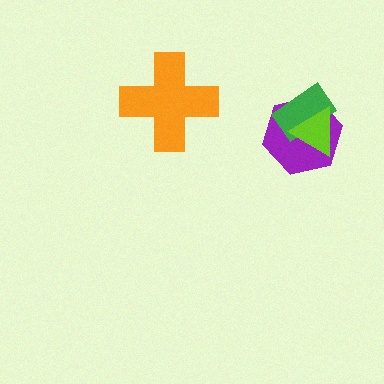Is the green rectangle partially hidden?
Yes, it is partially covered by another shape.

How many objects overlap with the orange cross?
0 objects overlap with the orange cross.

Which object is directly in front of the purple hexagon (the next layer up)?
The green rectangle is directly in front of the purple hexagon.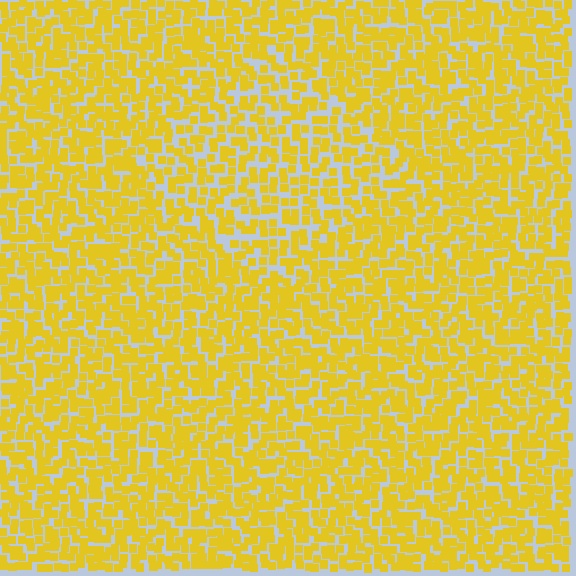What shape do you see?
I see a diamond.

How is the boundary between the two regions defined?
The boundary is defined by a change in element density (approximately 1.4x ratio). All elements are the same color, size, and shape.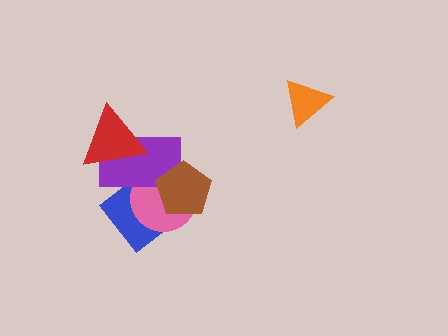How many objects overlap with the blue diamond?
3 objects overlap with the blue diamond.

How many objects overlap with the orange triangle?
0 objects overlap with the orange triangle.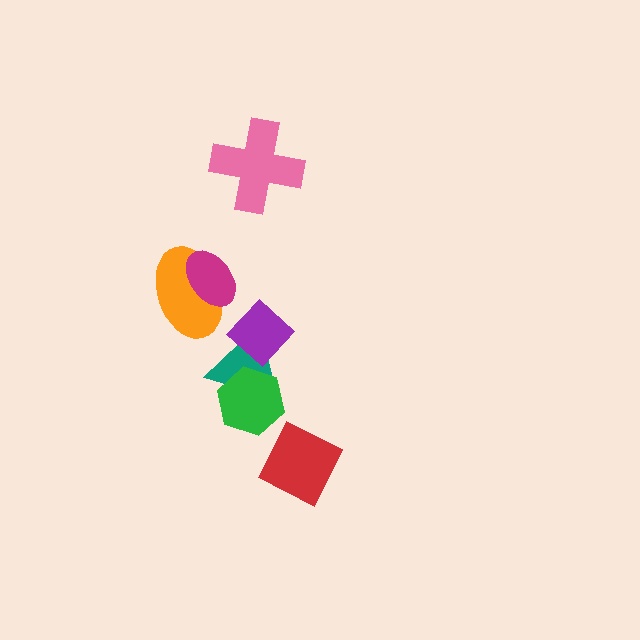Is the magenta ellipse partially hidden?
No, no other shape covers it.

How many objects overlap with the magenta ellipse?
1 object overlaps with the magenta ellipse.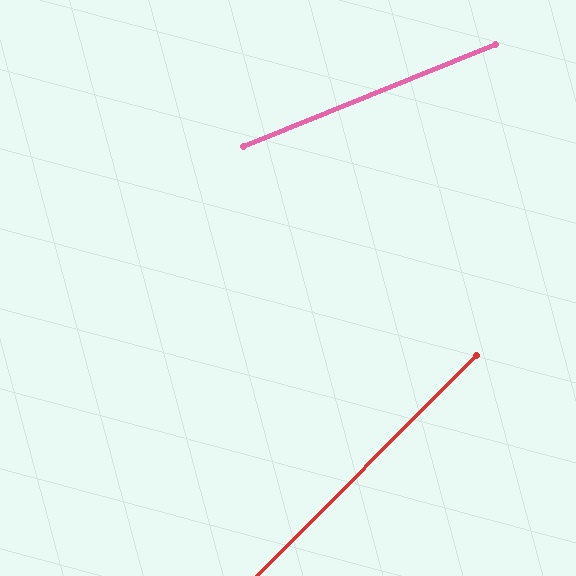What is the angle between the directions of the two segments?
Approximately 23 degrees.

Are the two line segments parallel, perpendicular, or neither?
Neither parallel nor perpendicular — they differ by about 23°.